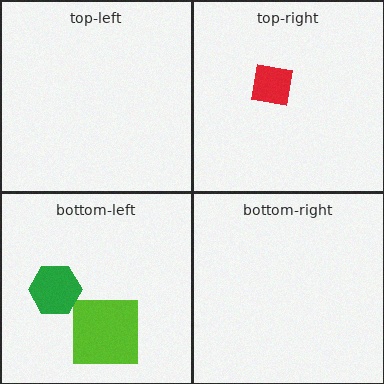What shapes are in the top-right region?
The red square.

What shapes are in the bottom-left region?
The lime square, the green hexagon.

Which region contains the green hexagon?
The bottom-left region.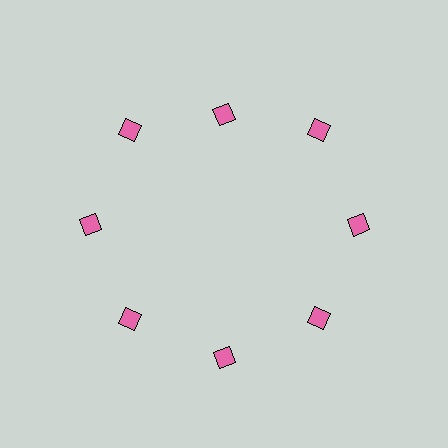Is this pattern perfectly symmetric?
No. The 8 pink diamonds are arranged in a ring, but one element near the 12 o'clock position is pulled inward toward the center, breaking the 8-fold rotational symmetry.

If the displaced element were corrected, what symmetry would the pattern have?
It would have 8-fold rotational symmetry — the pattern would map onto itself every 45 degrees.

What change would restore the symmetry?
The symmetry would be restored by moving it outward, back onto the ring so that all 8 diamonds sit at equal angles and equal distance from the center.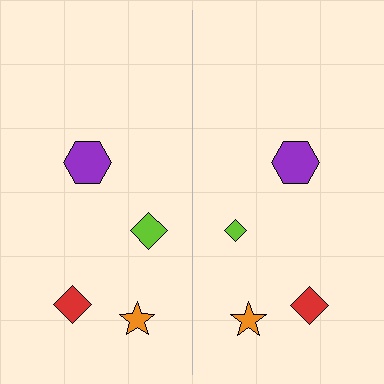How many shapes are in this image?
There are 8 shapes in this image.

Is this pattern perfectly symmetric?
No, the pattern is not perfectly symmetric. The lime diamond on the right side has a different size than its mirror counterpart.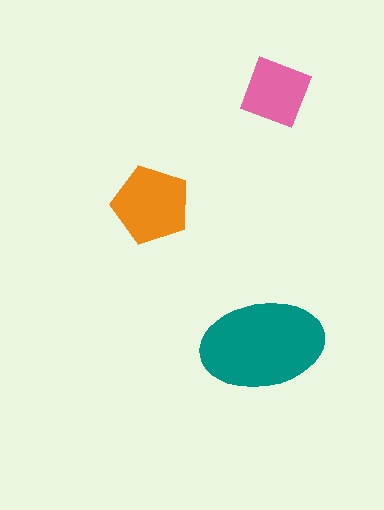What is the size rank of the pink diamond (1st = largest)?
3rd.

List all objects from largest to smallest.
The teal ellipse, the orange pentagon, the pink diamond.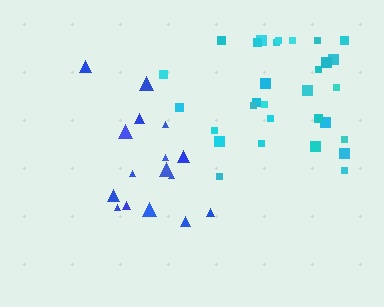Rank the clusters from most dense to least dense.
blue, cyan.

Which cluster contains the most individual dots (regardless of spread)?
Cyan (30).